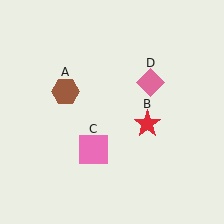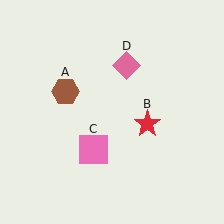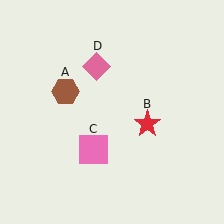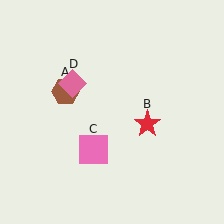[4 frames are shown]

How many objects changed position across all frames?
1 object changed position: pink diamond (object D).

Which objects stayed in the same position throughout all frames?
Brown hexagon (object A) and red star (object B) and pink square (object C) remained stationary.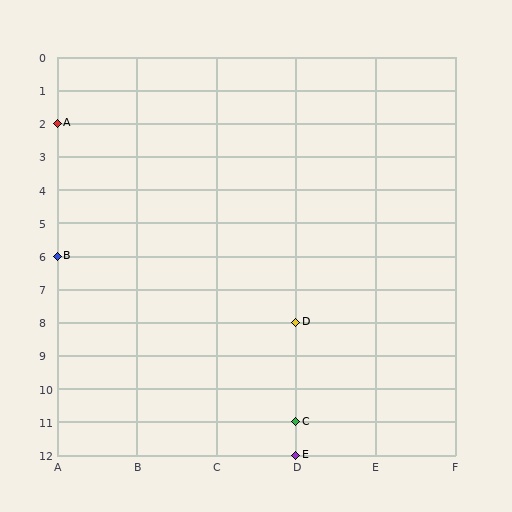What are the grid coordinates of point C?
Point C is at grid coordinates (D, 11).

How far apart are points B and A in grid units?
Points B and A are 4 rows apart.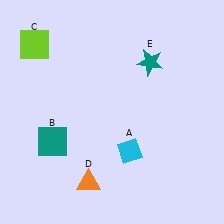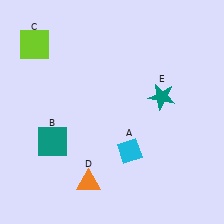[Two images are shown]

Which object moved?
The teal star (E) moved down.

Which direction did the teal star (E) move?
The teal star (E) moved down.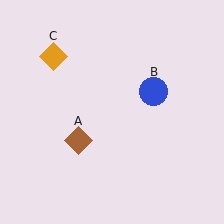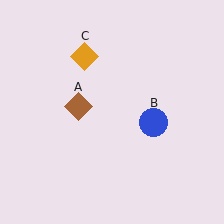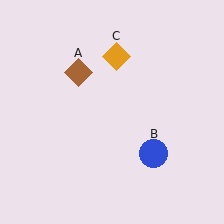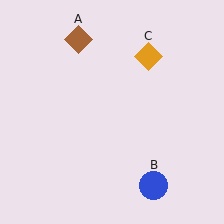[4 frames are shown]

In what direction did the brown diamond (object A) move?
The brown diamond (object A) moved up.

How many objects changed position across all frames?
3 objects changed position: brown diamond (object A), blue circle (object B), orange diamond (object C).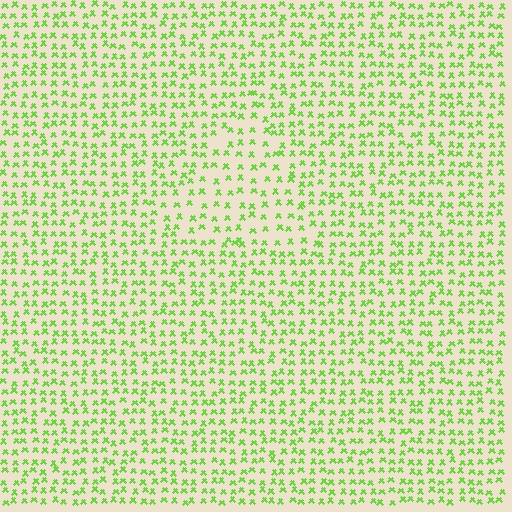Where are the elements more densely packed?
The elements are more densely packed outside the triangle boundary.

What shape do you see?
I see a triangle.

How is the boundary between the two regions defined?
The boundary is defined by a change in element density (approximately 1.6x ratio). All elements are the same color, size, and shape.